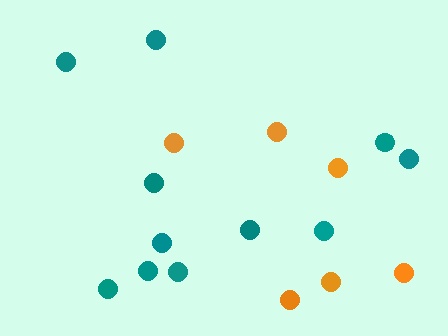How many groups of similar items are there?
There are 2 groups: one group of orange circles (6) and one group of teal circles (11).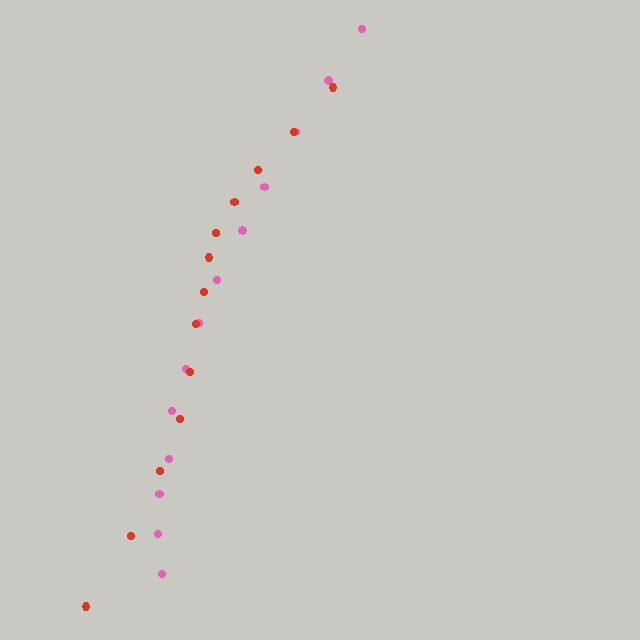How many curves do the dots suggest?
There are 2 distinct paths.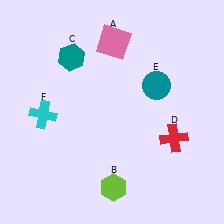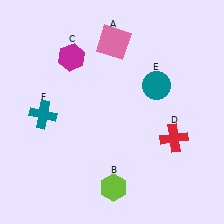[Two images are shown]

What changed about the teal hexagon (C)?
In Image 1, C is teal. In Image 2, it changed to magenta.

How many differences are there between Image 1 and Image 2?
There are 2 differences between the two images.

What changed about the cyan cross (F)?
In Image 1, F is cyan. In Image 2, it changed to teal.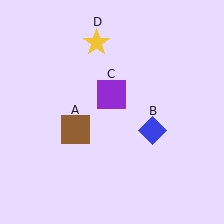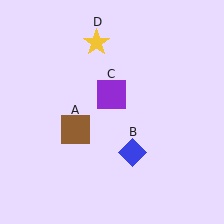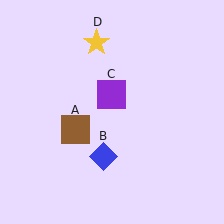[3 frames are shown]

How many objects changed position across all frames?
1 object changed position: blue diamond (object B).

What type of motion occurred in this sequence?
The blue diamond (object B) rotated clockwise around the center of the scene.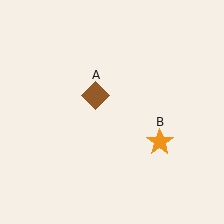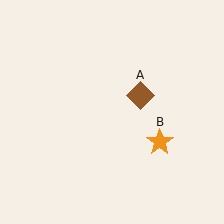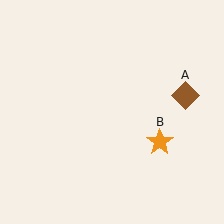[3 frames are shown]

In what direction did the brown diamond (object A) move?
The brown diamond (object A) moved right.